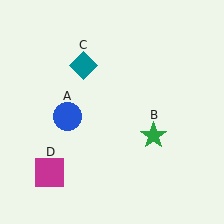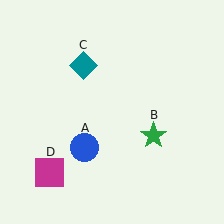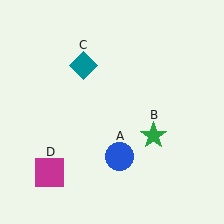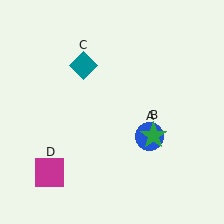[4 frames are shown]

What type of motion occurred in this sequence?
The blue circle (object A) rotated counterclockwise around the center of the scene.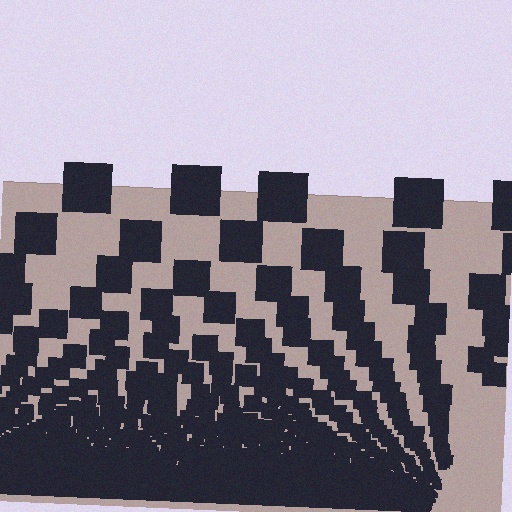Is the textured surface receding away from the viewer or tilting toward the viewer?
The surface appears to tilt toward the viewer. Texture elements get larger and sparser toward the top.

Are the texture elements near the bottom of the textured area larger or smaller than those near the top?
Smaller. The gradient is inverted — elements near the bottom are smaller and denser.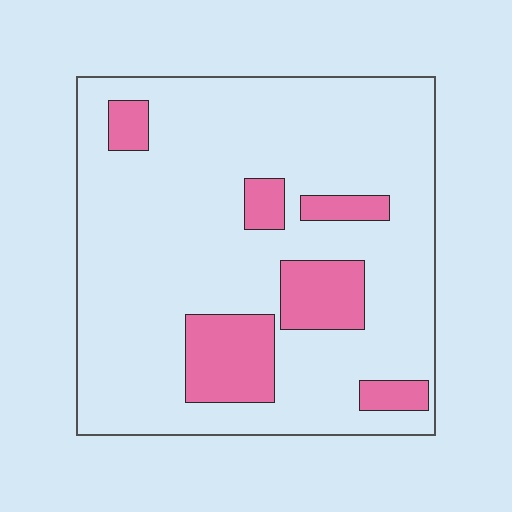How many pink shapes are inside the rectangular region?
6.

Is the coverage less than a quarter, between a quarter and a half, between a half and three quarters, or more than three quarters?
Less than a quarter.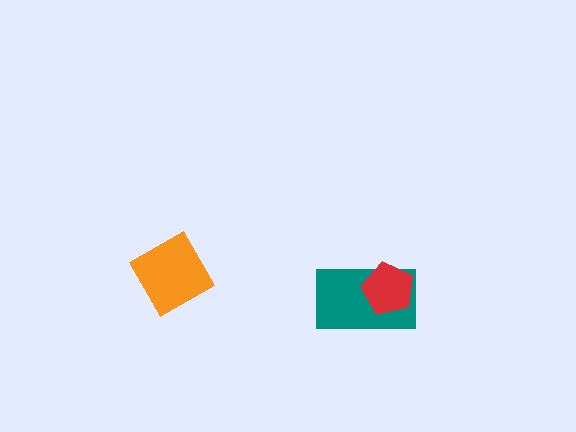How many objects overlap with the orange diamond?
0 objects overlap with the orange diamond.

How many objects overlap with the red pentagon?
1 object overlaps with the red pentagon.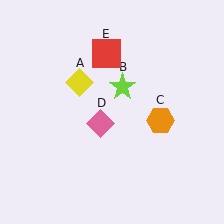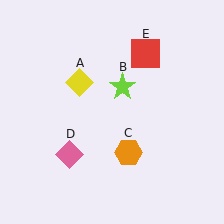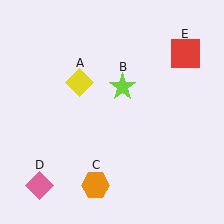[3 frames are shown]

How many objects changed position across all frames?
3 objects changed position: orange hexagon (object C), pink diamond (object D), red square (object E).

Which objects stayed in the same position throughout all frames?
Yellow diamond (object A) and lime star (object B) remained stationary.